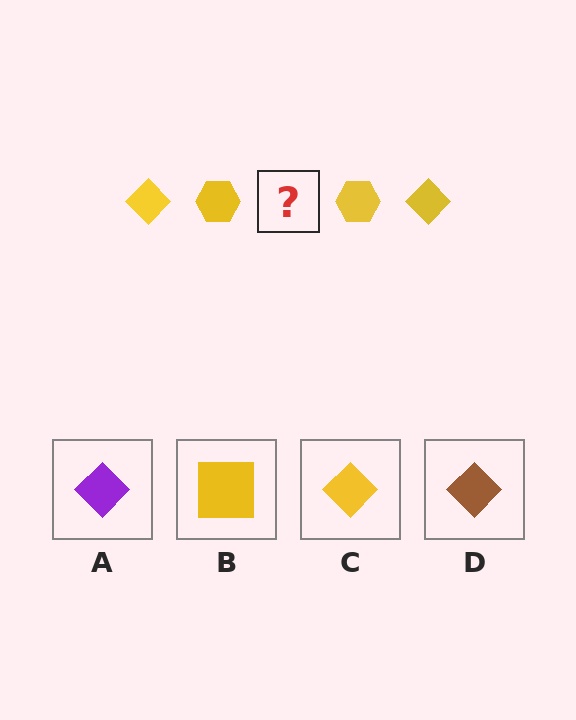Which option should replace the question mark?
Option C.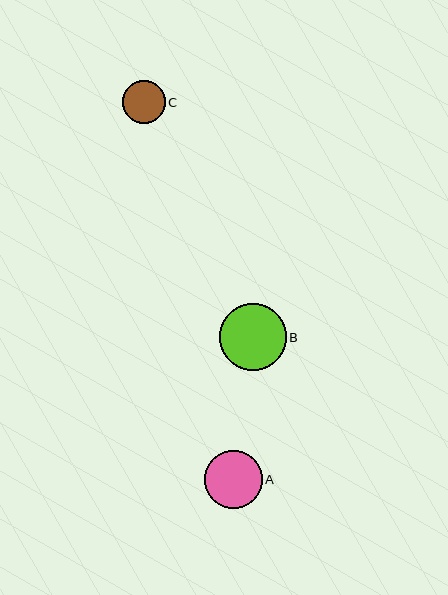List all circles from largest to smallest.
From largest to smallest: B, A, C.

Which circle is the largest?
Circle B is the largest with a size of approximately 67 pixels.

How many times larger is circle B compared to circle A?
Circle B is approximately 1.2 times the size of circle A.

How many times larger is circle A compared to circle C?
Circle A is approximately 1.4 times the size of circle C.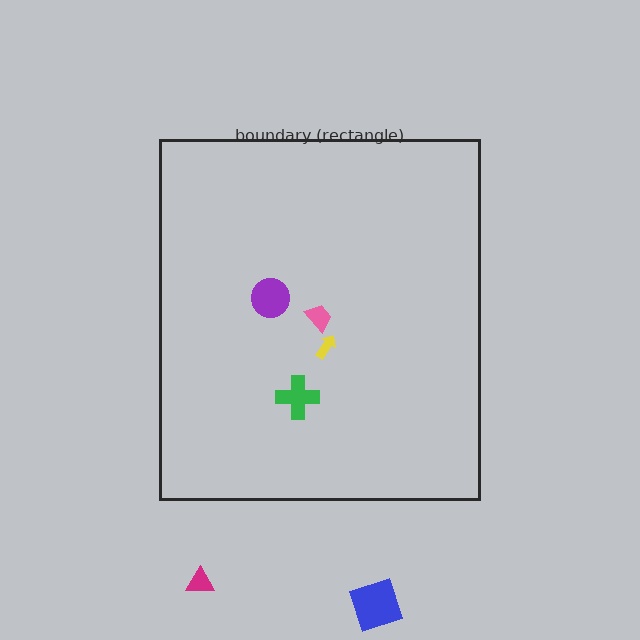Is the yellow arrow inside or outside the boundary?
Inside.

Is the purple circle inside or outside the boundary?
Inside.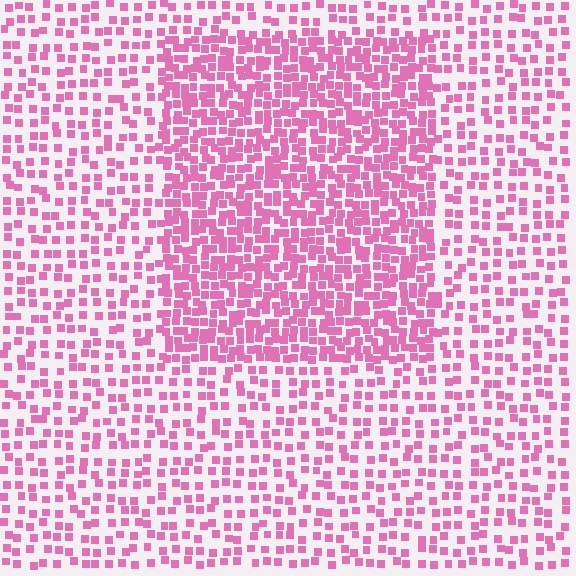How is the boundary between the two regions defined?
The boundary is defined by a change in element density (approximately 2.0x ratio). All elements are the same color, size, and shape.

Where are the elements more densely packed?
The elements are more densely packed inside the rectangle boundary.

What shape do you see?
I see a rectangle.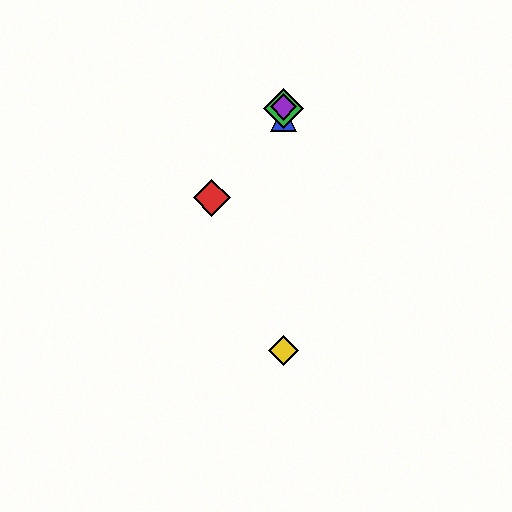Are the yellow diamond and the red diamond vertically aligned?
No, the yellow diamond is at x≈284 and the red diamond is at x≈212.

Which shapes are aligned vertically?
The blue triangle, the green diamond, the yellow diamond, the purple diamond are aligned vertically.